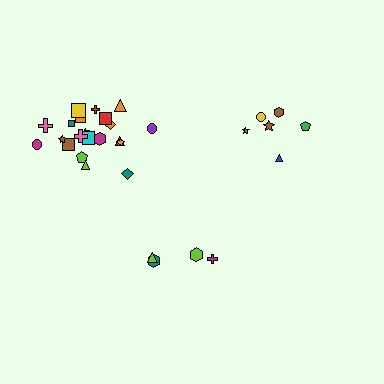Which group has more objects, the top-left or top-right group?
The top-left group.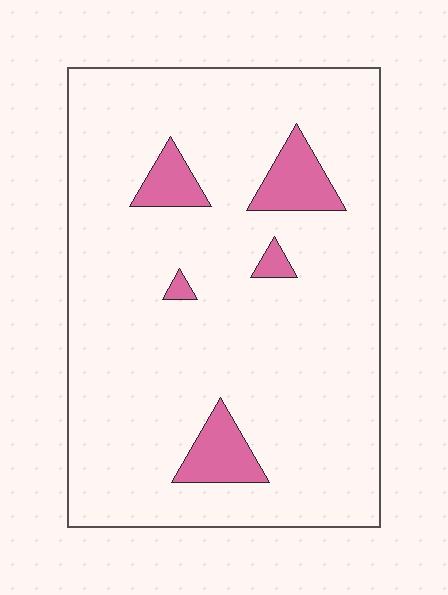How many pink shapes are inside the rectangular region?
5.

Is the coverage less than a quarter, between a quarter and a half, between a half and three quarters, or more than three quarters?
Less than a quarter.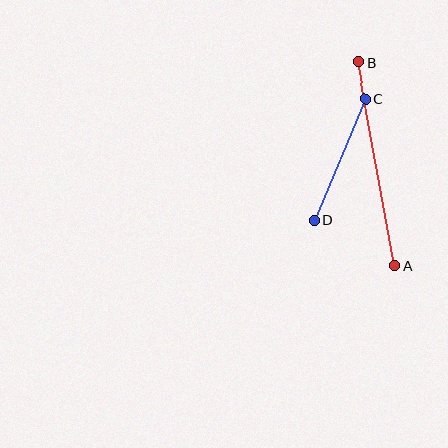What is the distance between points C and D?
The distance is approximately 132 pixels.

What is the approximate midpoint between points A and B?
The midpoint is at approximately (376, 164) pixels.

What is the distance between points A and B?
The distance is approximately 207 pixels.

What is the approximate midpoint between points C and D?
The midpoint is at approximately (340, 160) pixels.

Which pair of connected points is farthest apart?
Points A and B are farthest apart.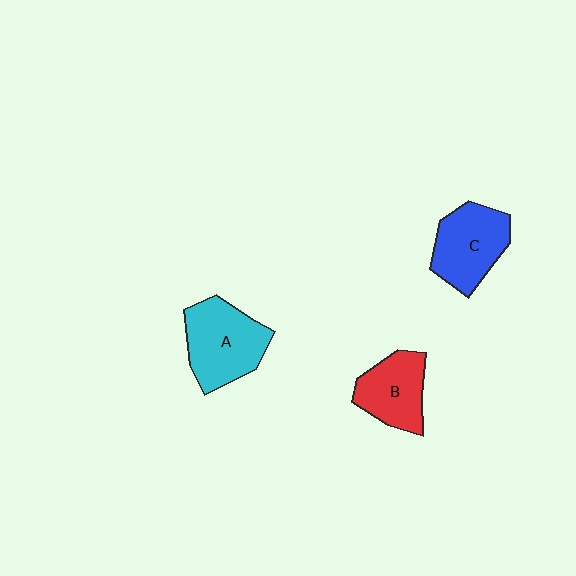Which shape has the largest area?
Shape A (cyan).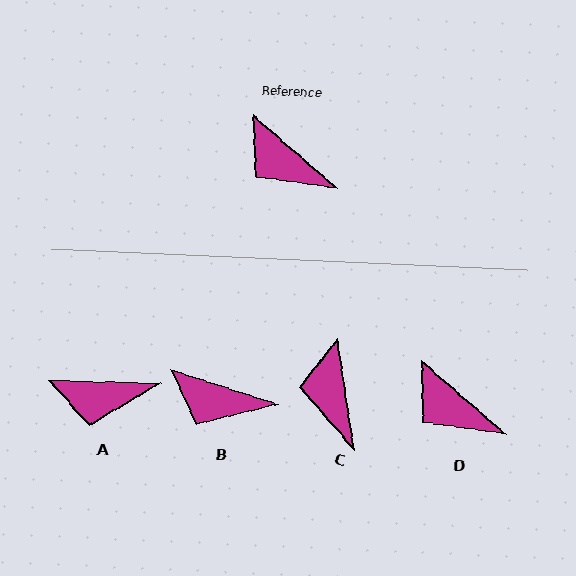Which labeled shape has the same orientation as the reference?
D.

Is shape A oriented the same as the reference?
No, it is off by about 39 degrees.